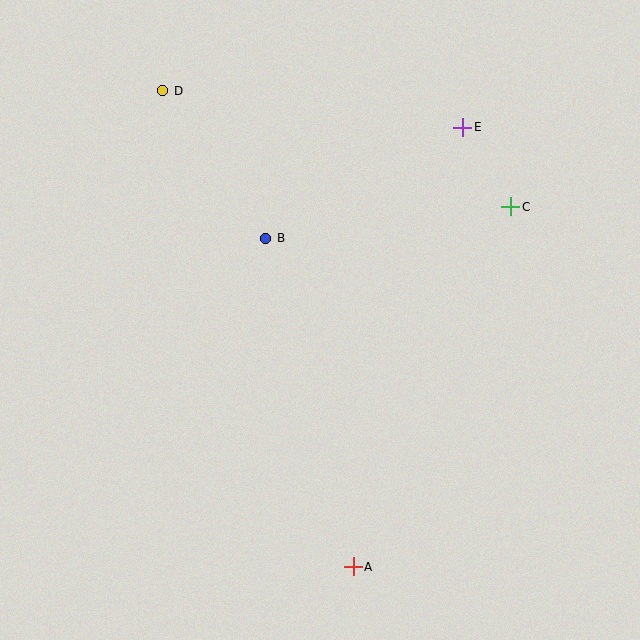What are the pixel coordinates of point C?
Point C is at (511, 207).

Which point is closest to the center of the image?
Point B at (266, 238) is closest to the center.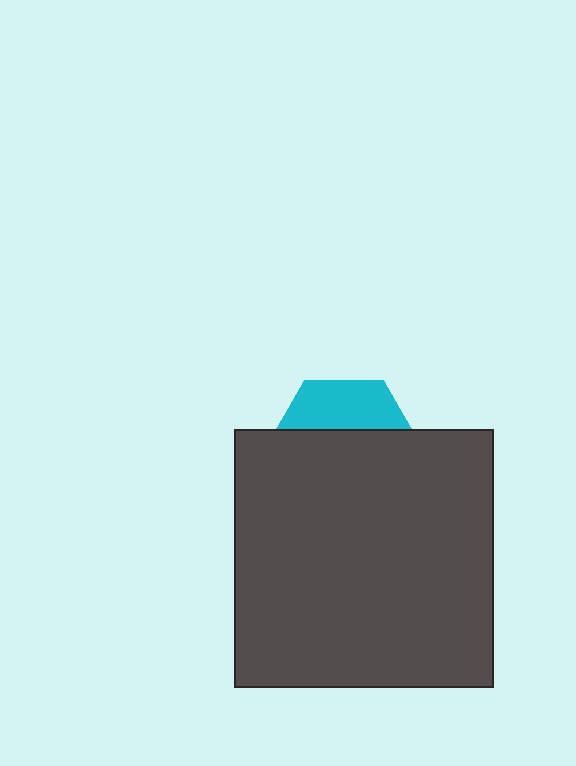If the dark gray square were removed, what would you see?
You would see the complete cyan hexagon.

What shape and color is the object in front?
The object in front is a dark gray square.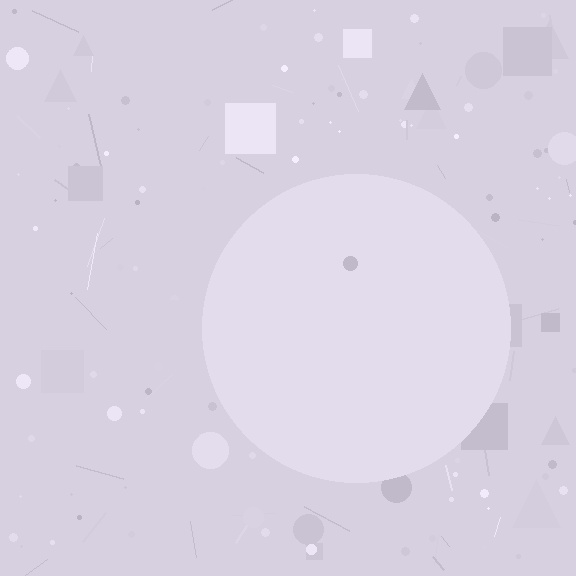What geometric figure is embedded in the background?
A circle is embedded in the background.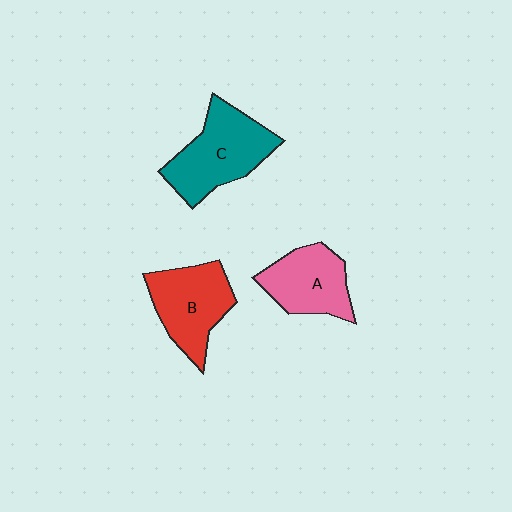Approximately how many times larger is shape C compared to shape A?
Approximately 1.3 times.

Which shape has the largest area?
Shape C (teal).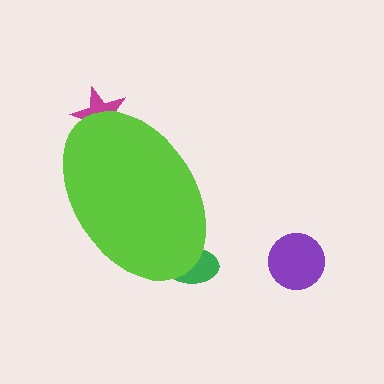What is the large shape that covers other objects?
A lime ellipse.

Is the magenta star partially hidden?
Yes, the magenta star is partially hidden behind the lime ellipse.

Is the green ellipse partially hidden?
Yes, the green ellipse is partially hidden behind the lime ellipse.